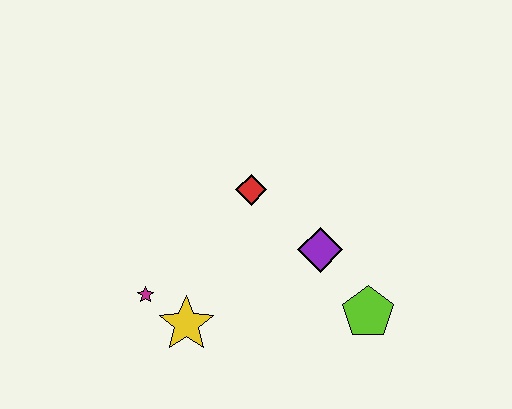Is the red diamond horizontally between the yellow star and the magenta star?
No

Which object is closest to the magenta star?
The yellow star is closest to the magenta star.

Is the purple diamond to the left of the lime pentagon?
Yes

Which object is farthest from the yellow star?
The lime pentagon is farthest from the yellow star.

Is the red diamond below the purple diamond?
No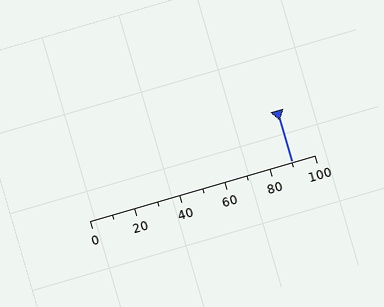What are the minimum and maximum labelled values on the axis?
The axis runs from 0 to 100.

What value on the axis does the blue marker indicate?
The marker indicates approximately 90.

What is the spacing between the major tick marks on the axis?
The major ticks are spaced 20 apart.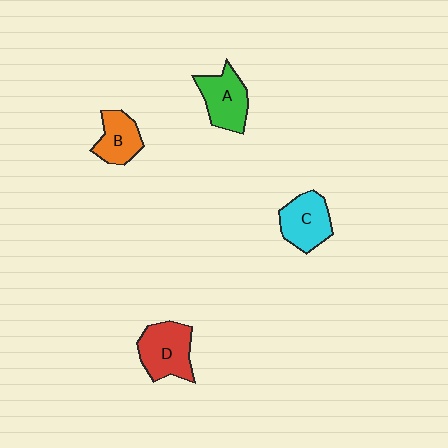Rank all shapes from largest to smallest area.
From largest to smallest: D (red), A (green), C (cyan), B (orange).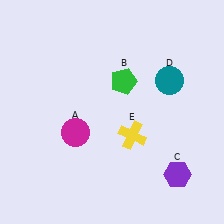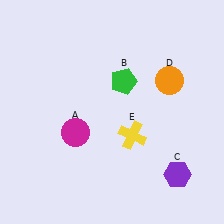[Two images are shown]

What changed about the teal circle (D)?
In Image 1, D is teal. In Image 2, it changed to orange.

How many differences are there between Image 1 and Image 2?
There is 1 difference between the two images.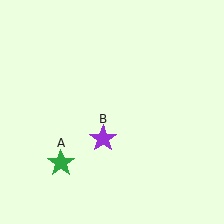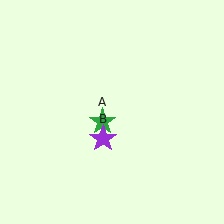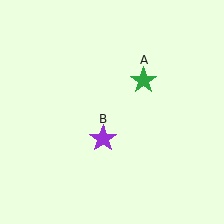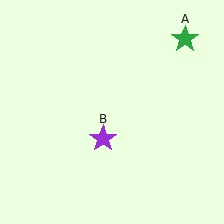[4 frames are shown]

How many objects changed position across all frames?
1 object changed position: green star (object A).